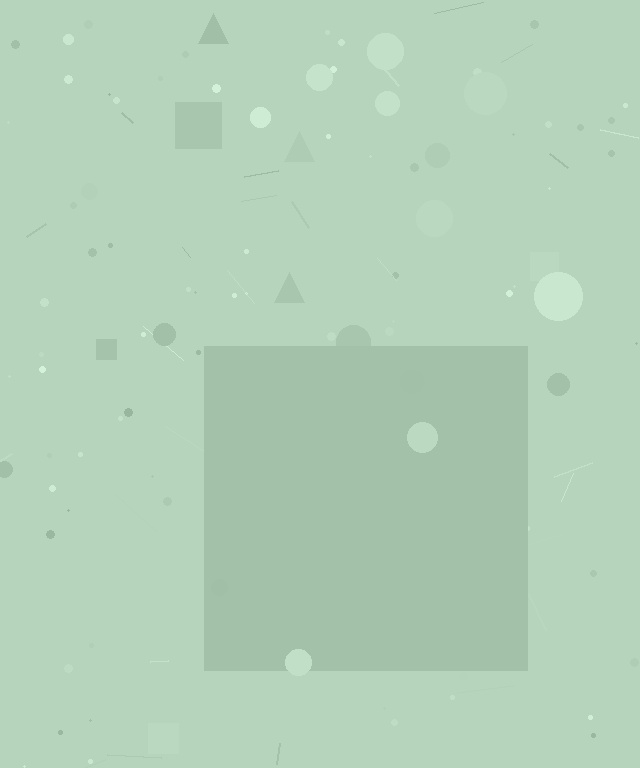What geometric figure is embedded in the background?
A square is embedded in the background.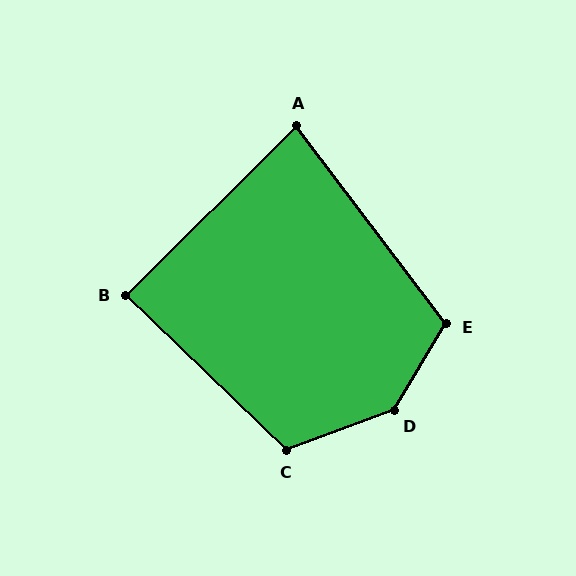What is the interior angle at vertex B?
Approximately 89 degrees (approximately right).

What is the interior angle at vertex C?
Approximately 116 degrees (obtuse).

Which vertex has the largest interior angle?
D, at approximately 141 degrees.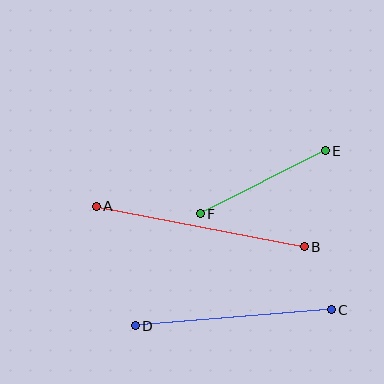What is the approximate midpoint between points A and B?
The midpoint is at approximately (200, 227) pixels.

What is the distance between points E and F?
The distance is approximately 140 pixels.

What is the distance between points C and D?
The distance is approximately 197 pixels.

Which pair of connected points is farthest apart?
Points A and B are farthest apart.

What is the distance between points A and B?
The distance is approximately 212 pixels.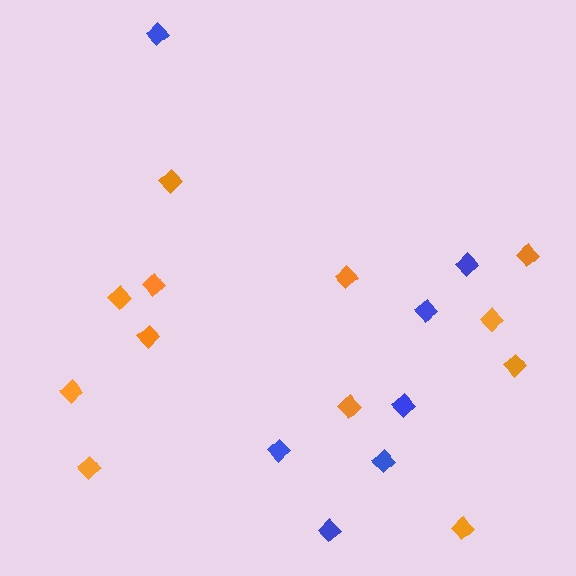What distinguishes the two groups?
There are 2 groups: one group of blue diamonds (7) and one group of orange diamonds (12).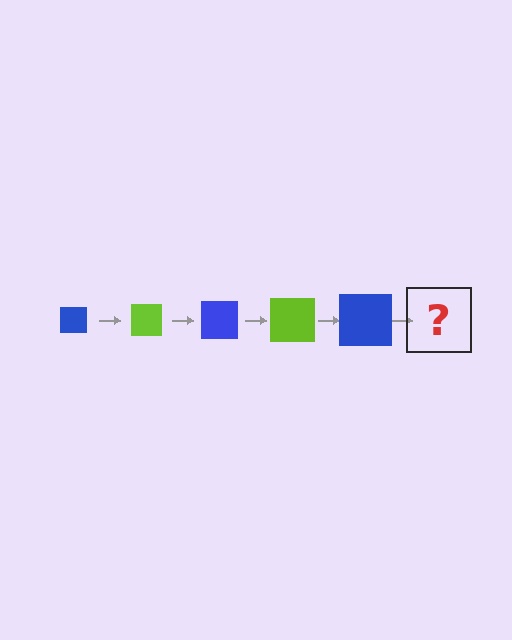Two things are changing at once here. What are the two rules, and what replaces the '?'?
The two rules are that the square grows larger each step and the color cycles through blue and lime. The '?' should be a lime square, larger than the previous one.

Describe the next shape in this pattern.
It should be a lime square, larger than the previous one.